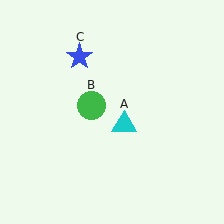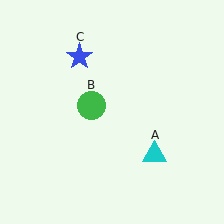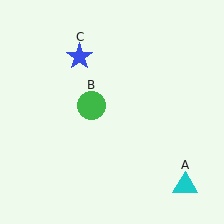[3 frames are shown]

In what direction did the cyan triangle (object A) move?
The cyan triangle (object A) moved down and to the right.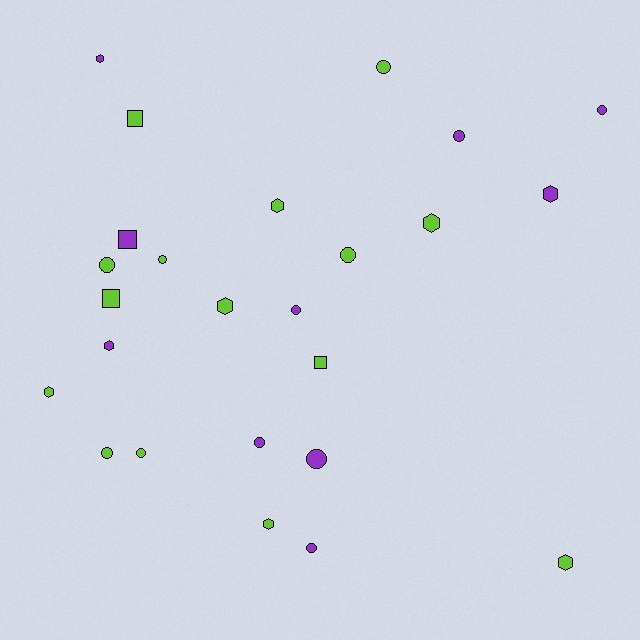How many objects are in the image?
There are 25 objects.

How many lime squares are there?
There are 3 lime squares.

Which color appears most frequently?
Lime, with 15 objects.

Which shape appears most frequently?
Circle, with 12 objects.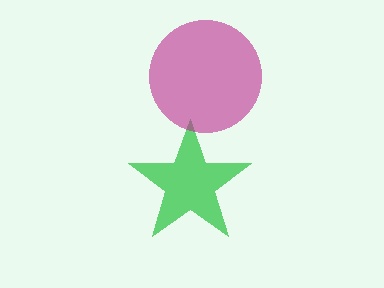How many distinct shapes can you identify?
There are 2 distinct shapes: a green star, a magenta circle.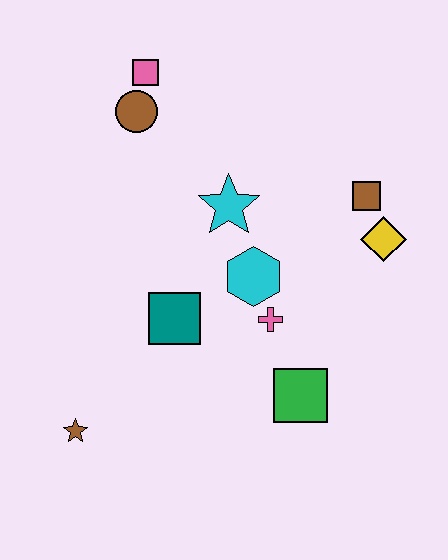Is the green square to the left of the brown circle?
No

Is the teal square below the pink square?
Yes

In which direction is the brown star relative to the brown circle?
The brown star is below the brown circle.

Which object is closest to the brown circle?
The pink square is closest to the brown circle.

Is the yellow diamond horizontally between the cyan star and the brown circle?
No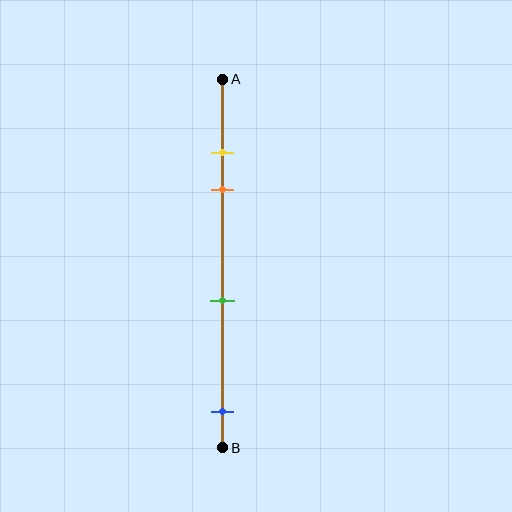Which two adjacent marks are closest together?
The yellow and orange marks are the closest adjacent pair.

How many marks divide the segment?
There are 4 marks dividing the segment.